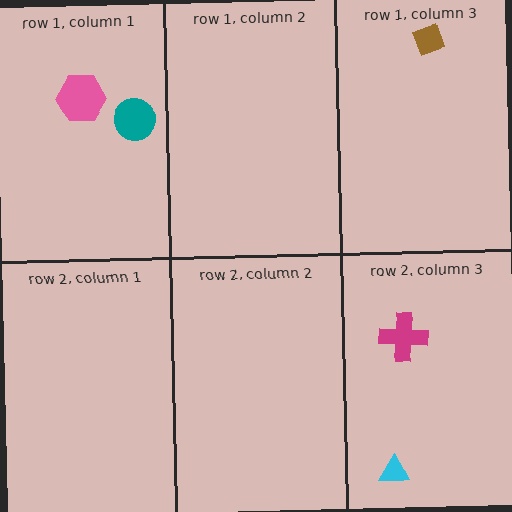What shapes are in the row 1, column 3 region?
The brown diamond.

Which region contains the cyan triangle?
The row 2, column 3 region.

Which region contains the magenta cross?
The row 2, column 3 region.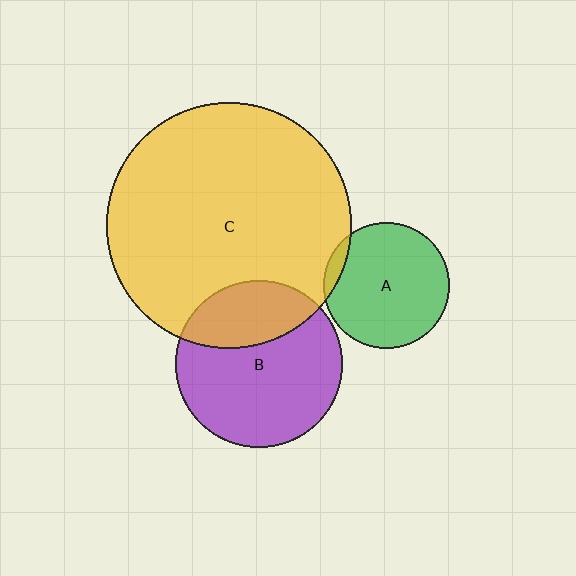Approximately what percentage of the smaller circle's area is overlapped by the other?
Approximately 5%.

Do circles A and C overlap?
Yes.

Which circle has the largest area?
Circle C (yellow).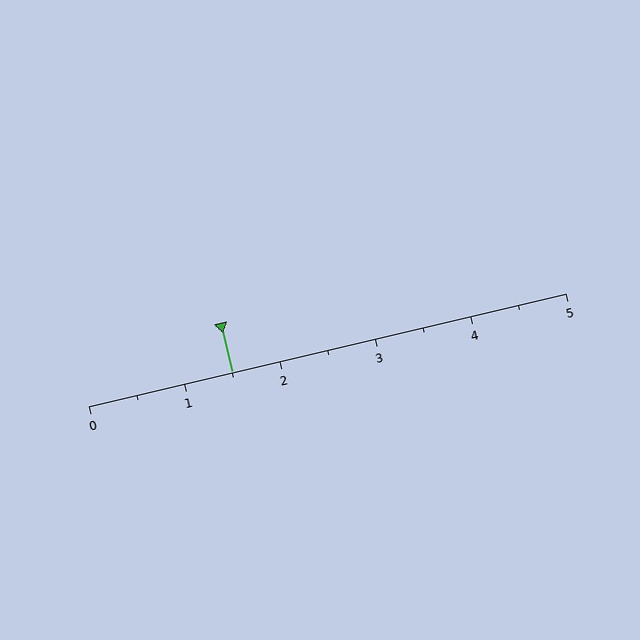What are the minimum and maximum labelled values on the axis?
The axis runs from 0 to 5.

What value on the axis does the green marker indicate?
The marker indicates approximately 1.5.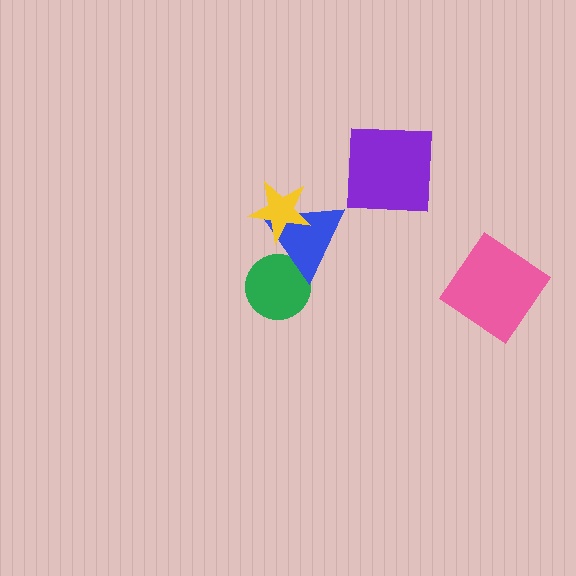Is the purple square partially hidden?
No, no other shape covers it.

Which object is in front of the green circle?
The blue triangle is in front of the green circle.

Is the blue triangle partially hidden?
Yes, it is partially covered by another shape.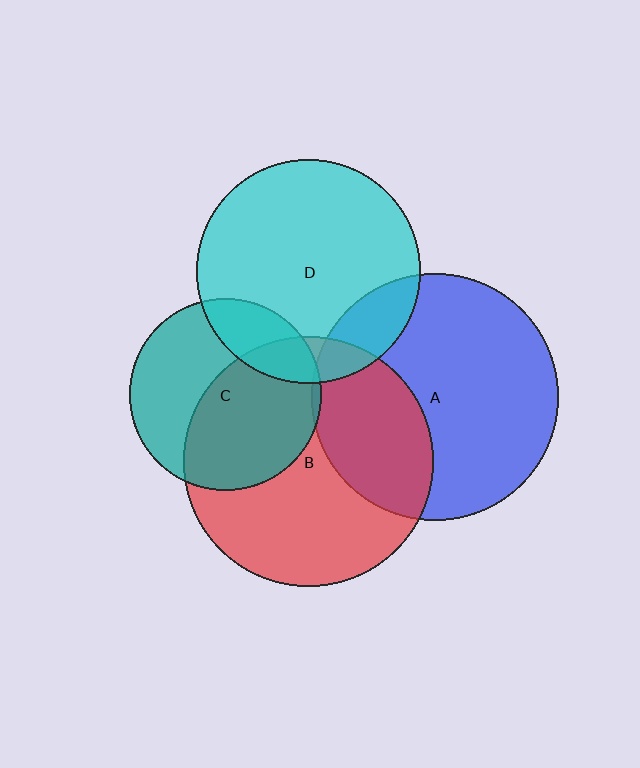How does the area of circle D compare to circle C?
Approximately 1.4 times.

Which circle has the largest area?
Circle B (red).